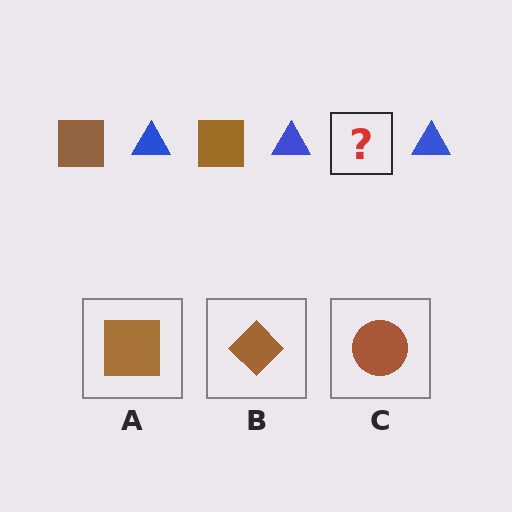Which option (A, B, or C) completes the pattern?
A.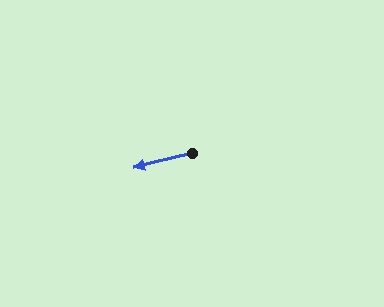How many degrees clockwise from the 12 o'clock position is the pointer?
Approximately 257 degrees.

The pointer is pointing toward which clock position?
Roughly 9 o'clock.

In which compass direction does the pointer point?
West.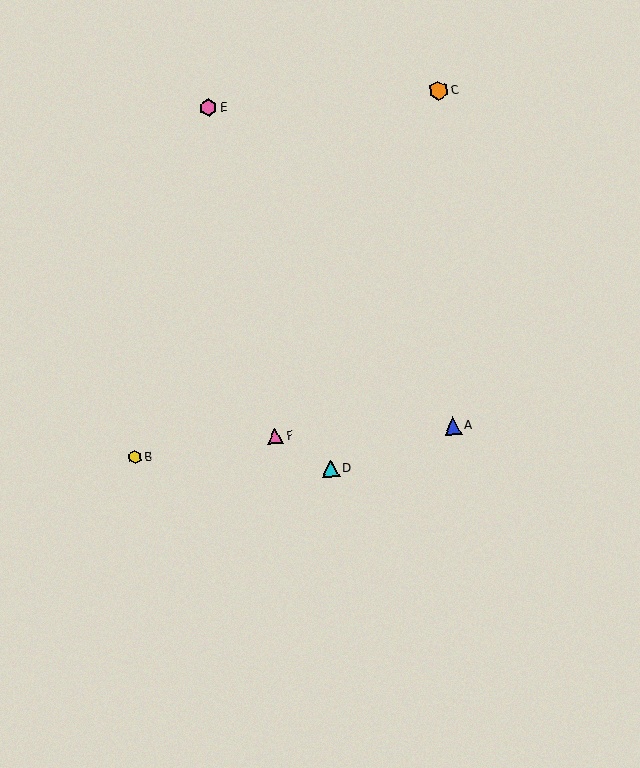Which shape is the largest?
The orange hexagon (labeled C) is the largest.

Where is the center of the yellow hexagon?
The center of the yellow hexagon is at (135, 457).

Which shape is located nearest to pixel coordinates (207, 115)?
The pink hexagon (labeled E) at (209, 108) is nearest to that location.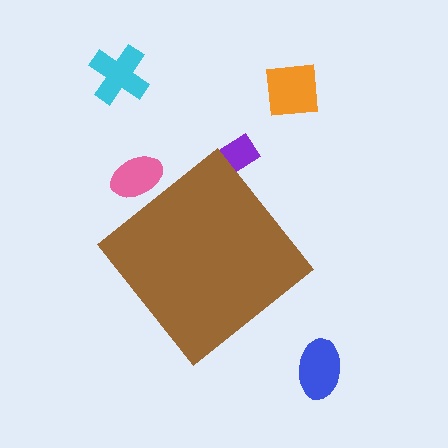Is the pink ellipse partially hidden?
Yes, the pink ellipse is partially hidden behind the brown diamond.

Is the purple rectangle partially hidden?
Yes, the purple rectangle is partially hidden behind the brown diamond.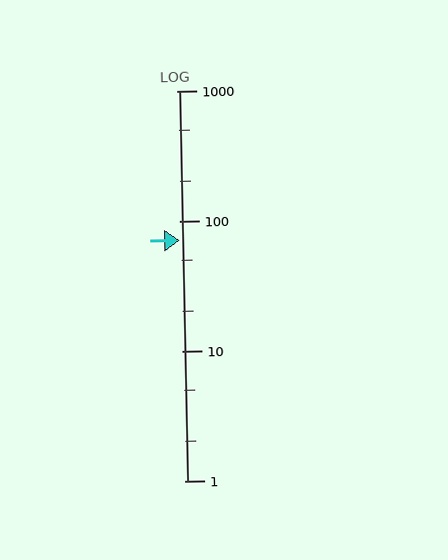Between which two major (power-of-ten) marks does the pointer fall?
The pointer is between 10 and 100.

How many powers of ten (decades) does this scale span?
The scale spans 3 decades, from 1 to 1000.